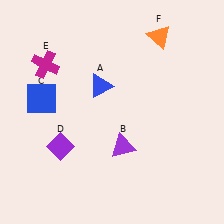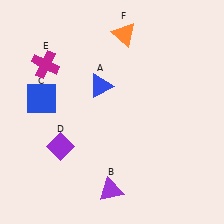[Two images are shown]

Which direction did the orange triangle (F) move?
The orange triangle (F) moved left.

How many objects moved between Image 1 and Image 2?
2 objects moved between the two images.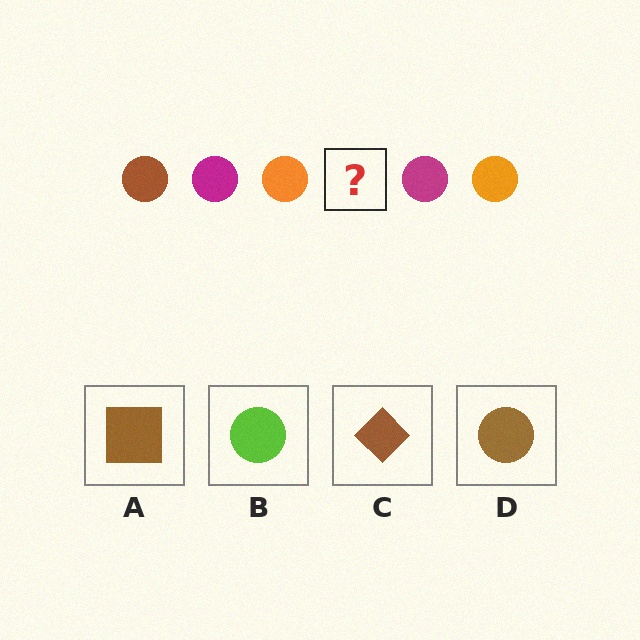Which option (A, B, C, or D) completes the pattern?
D.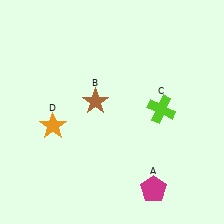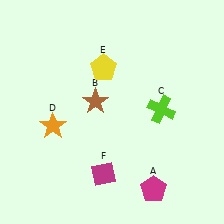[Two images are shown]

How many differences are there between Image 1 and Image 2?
There are 2 differences between the two images.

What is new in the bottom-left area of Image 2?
A magenta diamond (F) was added in the bottom-left area of Image 2.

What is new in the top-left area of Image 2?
A yellow pentagon (E) was added in the top-left area of Image 2.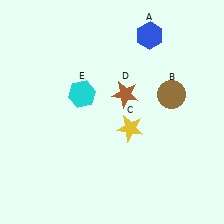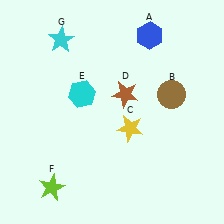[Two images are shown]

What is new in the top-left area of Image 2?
A cyan star (G) was added in the top-left area of Image 2.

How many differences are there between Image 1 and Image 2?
There are 2 differences between the two images.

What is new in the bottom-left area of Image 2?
A lime star (F) was added in the bottom-left area of Image 2.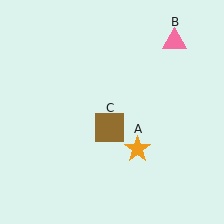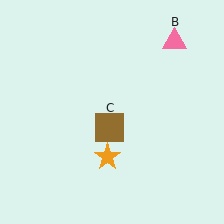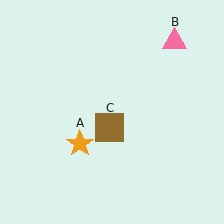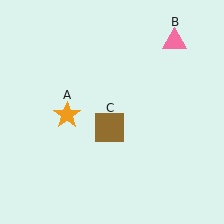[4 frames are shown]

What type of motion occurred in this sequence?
The orange star (object A) rotated clockwise around the center of the scene.